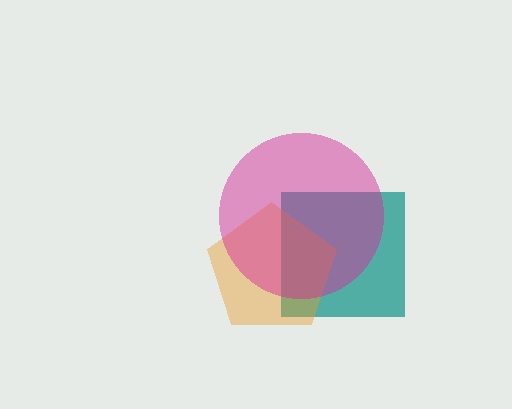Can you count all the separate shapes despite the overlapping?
Yes, there are 3 separate shapes.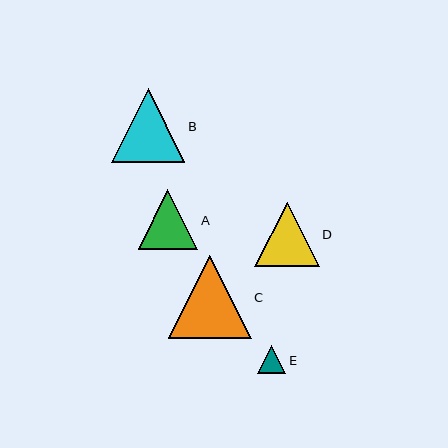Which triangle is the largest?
Triangle C is the largest with a size of approximately 83 pixels.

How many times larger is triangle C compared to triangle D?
Triangle C is approximately 1.3 times the size of triangle D.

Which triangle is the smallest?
Triangle E is the smallest with a size of approximately 28 pixels.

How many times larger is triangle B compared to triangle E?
Triangle B is approximately 2.6 times the size of triangle E.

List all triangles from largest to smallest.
From largest to smallest: C, B, D, A, E.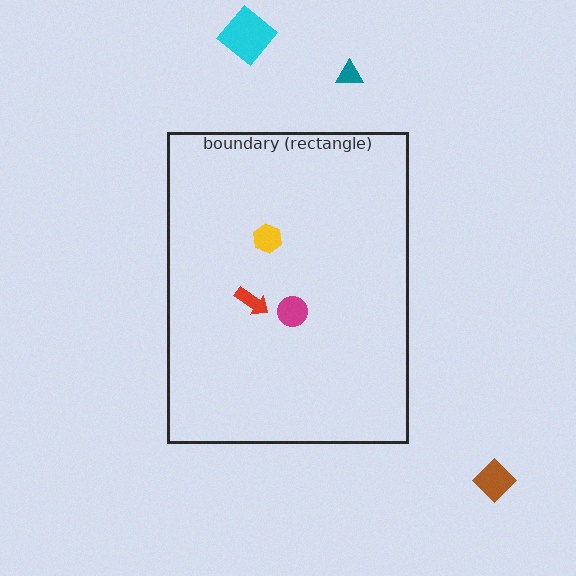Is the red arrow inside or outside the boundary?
Inside.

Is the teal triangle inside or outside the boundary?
Outside.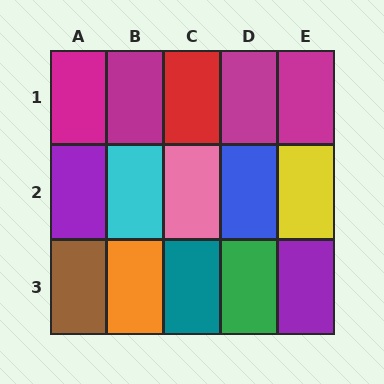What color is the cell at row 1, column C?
Red.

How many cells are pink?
1 cell is pink.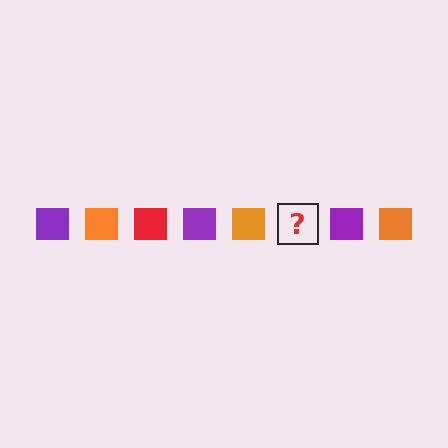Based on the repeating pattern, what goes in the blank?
The blank should be a red square.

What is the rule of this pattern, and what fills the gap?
The rule is that the pattern cycles through purple, orange, red squares. The gap should be filled with a red square.